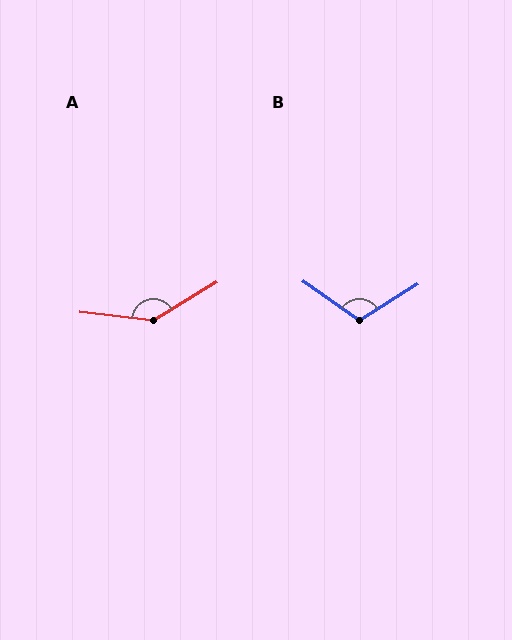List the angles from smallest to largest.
B (113°), A (142°).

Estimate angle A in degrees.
Approximately 142 degrees.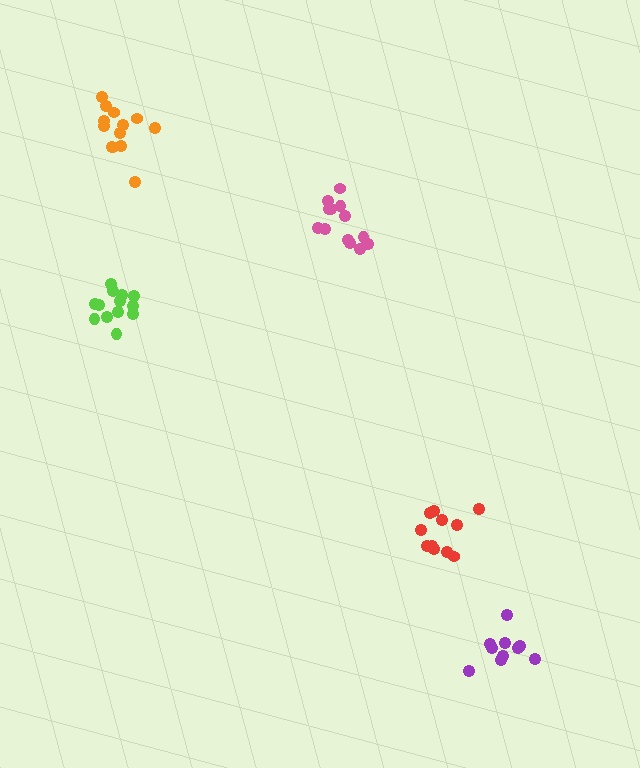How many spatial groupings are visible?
There are 5 spatial groupings.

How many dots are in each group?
Group 1: 11 dots, Group 2: 13 dots, Group 3: 10 dots, Group 4: 14 dots, Group 5: 13 dots (61 total).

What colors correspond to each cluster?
The clusters are colored: red, pink, purple, orange, lime.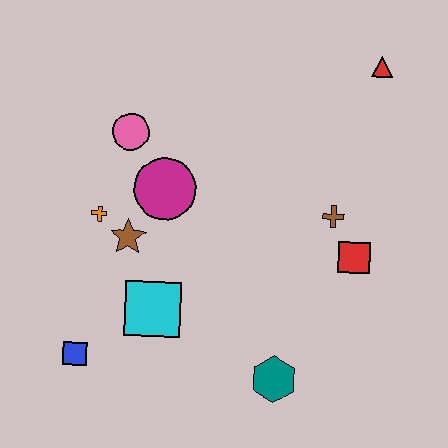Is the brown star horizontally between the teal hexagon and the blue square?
Yes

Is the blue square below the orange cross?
Yes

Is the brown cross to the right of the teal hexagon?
Yes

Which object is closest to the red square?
The brown cross is closest to the red square.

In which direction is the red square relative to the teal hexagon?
The red square is above the teal hexagon.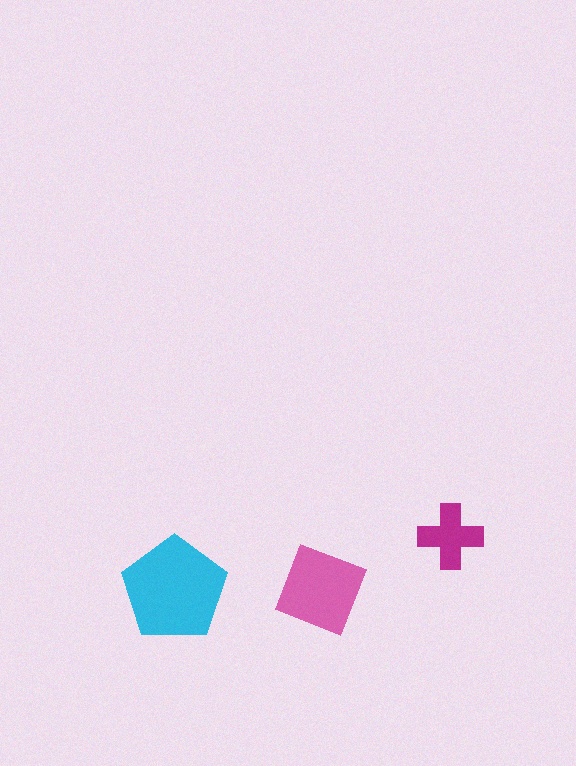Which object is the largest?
The cyan pentagon.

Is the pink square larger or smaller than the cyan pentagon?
Smaller.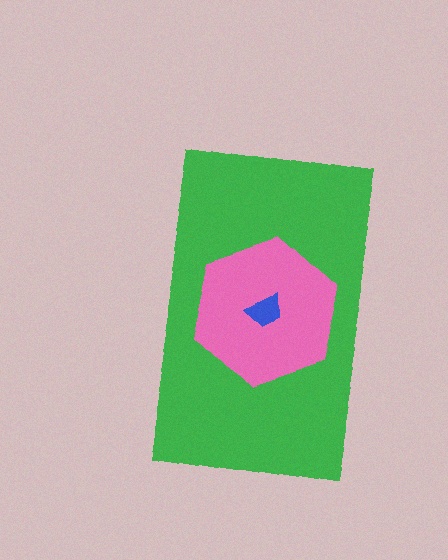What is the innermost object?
The blue trapezoid.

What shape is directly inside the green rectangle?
The pink hexagon.